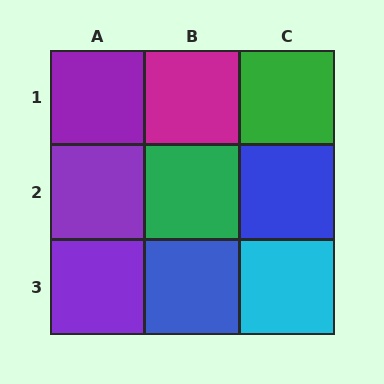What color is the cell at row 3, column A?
Purple.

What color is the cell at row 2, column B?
Green.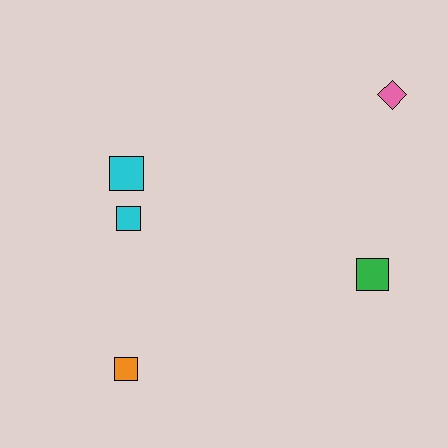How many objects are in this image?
There are 5 objects.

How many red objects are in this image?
There are no red objects.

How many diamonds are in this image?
There is 1 diamond.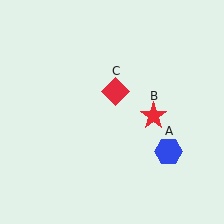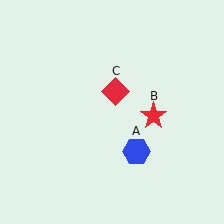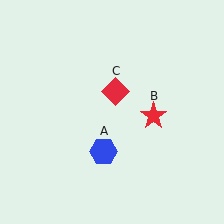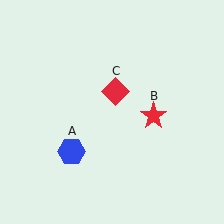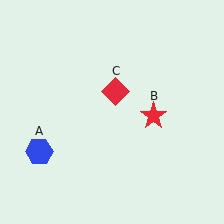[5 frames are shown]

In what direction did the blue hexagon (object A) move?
The blue hexagon (object A) moved left.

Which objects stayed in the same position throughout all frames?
Red star (object B) and red diamond (object C) remained stationary.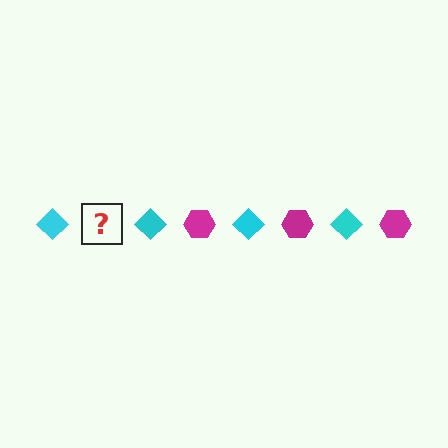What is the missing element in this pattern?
The missing element is a magenta hexagon.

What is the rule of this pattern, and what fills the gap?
The rule is that the pattern alternates between cyan diamond and magenta hexagon. The gap should be filled with a magenta hexagon.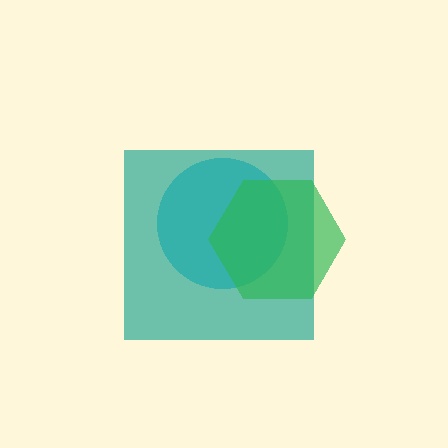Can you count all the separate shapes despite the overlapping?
Yes, there are 3 separate shapes.